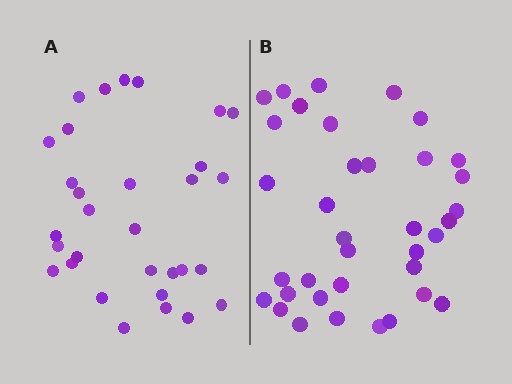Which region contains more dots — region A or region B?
Region B (the right region) has more dots.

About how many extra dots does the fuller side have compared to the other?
Region B has about 5 more dots than region A.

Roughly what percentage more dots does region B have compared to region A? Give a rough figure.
About 15% more.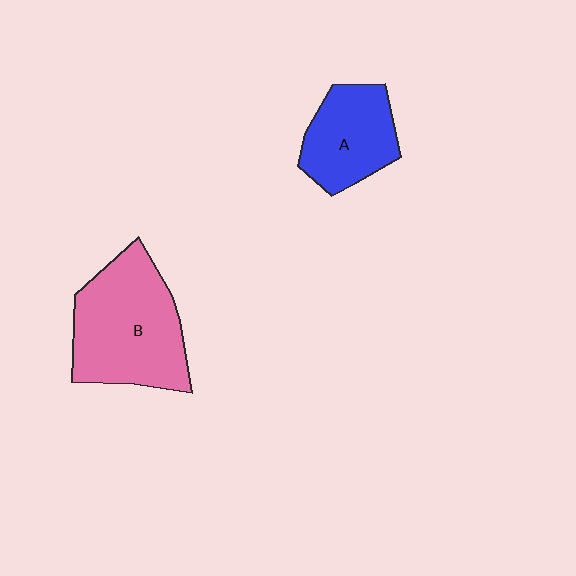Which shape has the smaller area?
Shape A (blue).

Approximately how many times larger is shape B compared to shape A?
Approximately 1.6 times.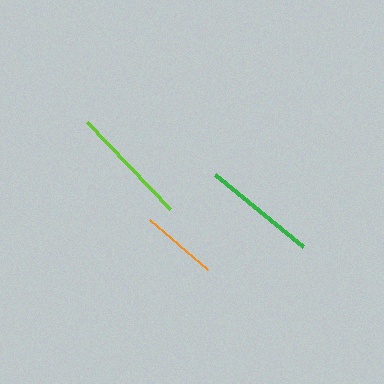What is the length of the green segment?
The green segment is approximately 114 pixels long.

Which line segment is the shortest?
The orange line is the shortest at approximately 77 pixels.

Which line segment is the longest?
The lime line is the longest at approximately 120 pixels.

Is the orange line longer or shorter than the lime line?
The lime line is longer than the orange line.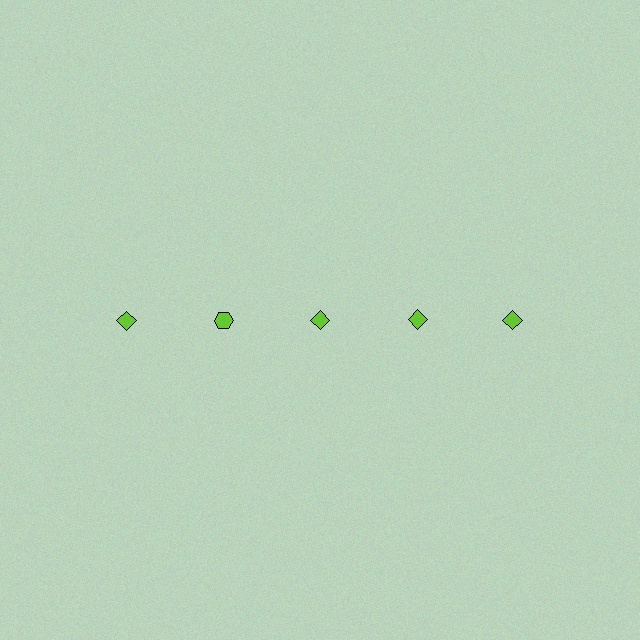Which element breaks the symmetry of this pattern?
The lime hexagon in the top row, second from left column breaks the symmetry. All other shapes are lime diamonds.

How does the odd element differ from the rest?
It has a different shape: hexagon instead of diamond.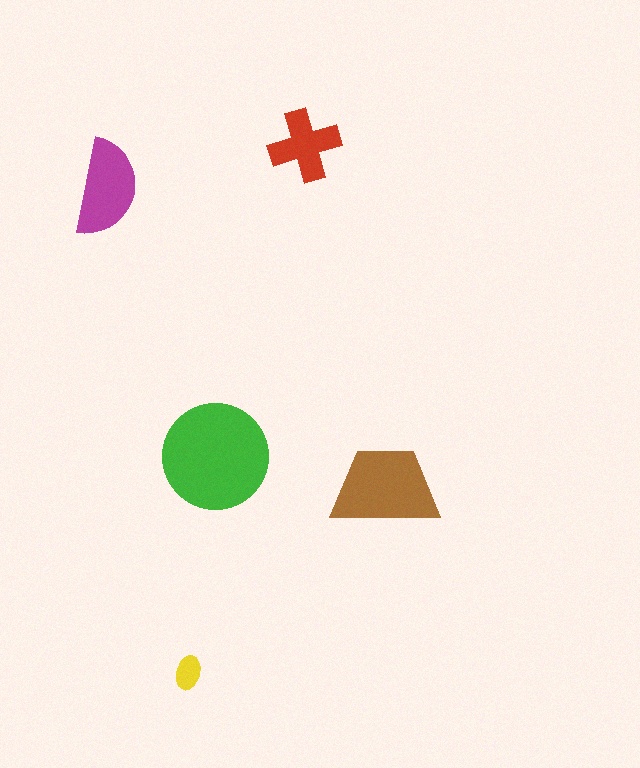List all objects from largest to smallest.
The green circle, the brown trapezoid, the magenta semicircle, the red cross, the yellow ellipse.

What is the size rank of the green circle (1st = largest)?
1st.